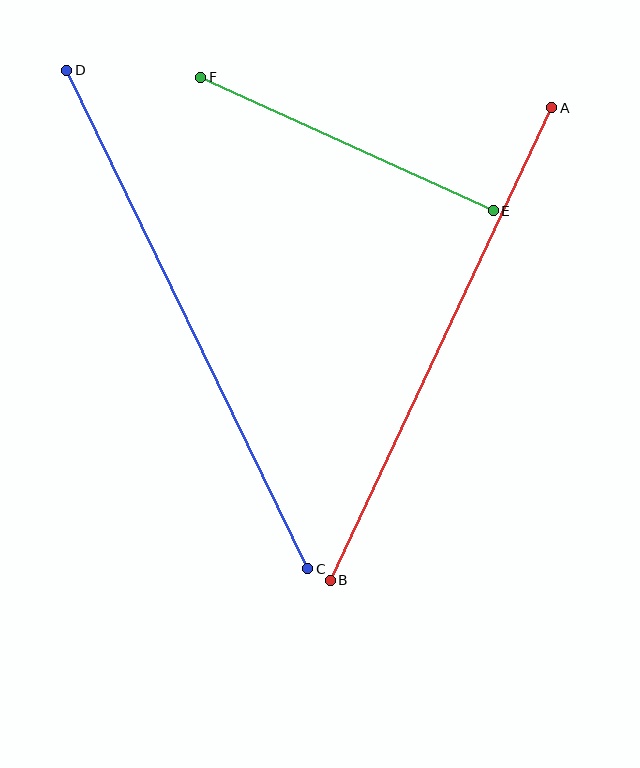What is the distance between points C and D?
The distance is approximately 554 pixels.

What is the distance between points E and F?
The distance is approximately 321 pixels.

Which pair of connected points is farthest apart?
Points C and D are farthest apart.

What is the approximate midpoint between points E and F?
The midpoint is at approximately (347, 144) pixels.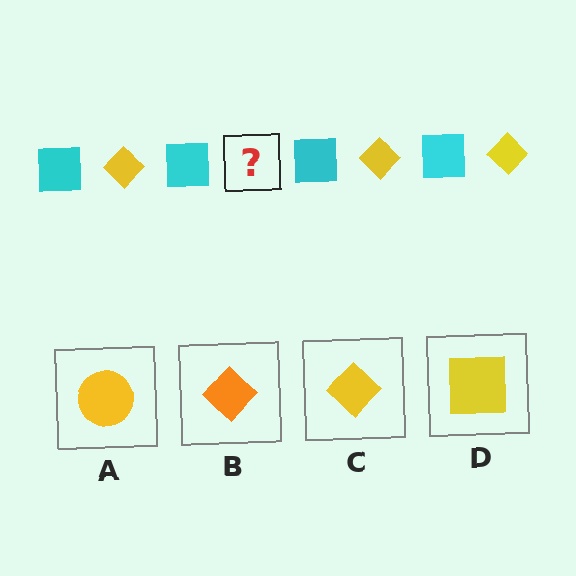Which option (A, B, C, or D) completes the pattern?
C.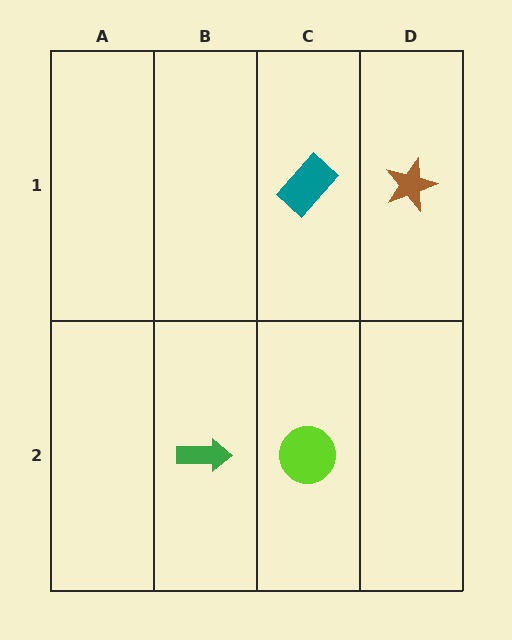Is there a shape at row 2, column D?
No, that cell is empty.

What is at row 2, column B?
A green arrow.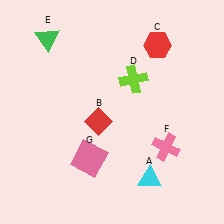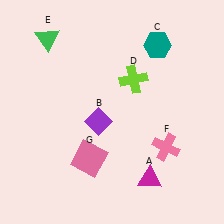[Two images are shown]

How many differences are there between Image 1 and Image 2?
There are 3 differences between the two images.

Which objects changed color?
A changed from cyan to magenta. B changed from red to purple. C changed from red to teal.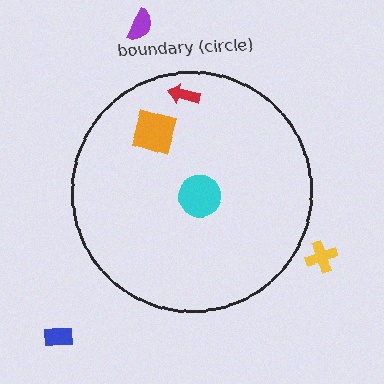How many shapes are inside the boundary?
3 inside, 3 outside.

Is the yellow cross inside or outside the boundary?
Outside.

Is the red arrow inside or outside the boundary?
Inside.